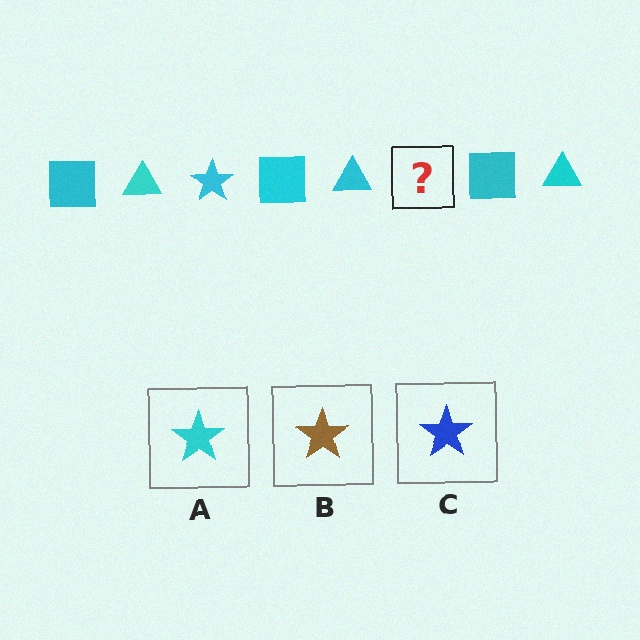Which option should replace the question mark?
Option A.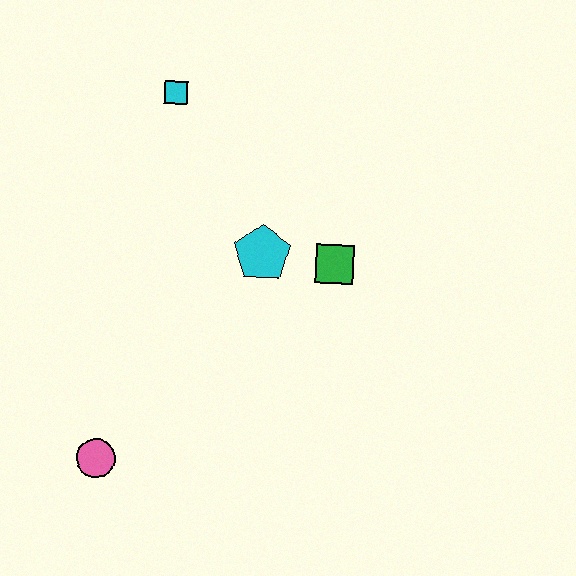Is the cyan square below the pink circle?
No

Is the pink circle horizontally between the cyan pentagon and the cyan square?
No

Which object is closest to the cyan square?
The cyan pentagon is closest to the cyan square.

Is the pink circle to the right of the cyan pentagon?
No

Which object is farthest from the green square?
The pink circle is farthest from the green square.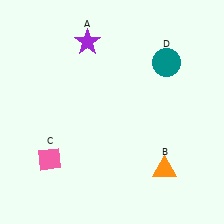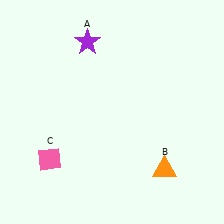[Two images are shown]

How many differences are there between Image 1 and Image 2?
There is 1 difference between the two images.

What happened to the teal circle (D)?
The teal circle (D) was removed in Image 2. It was in the top-right area of Image 1.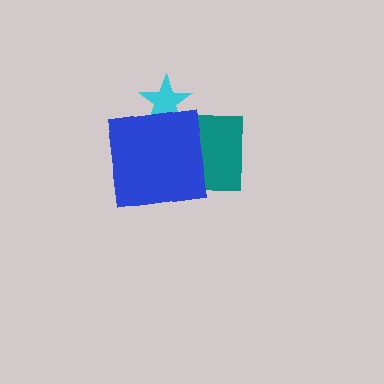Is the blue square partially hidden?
No, no other shape covers it.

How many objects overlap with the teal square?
1 object overlaps with the teal square.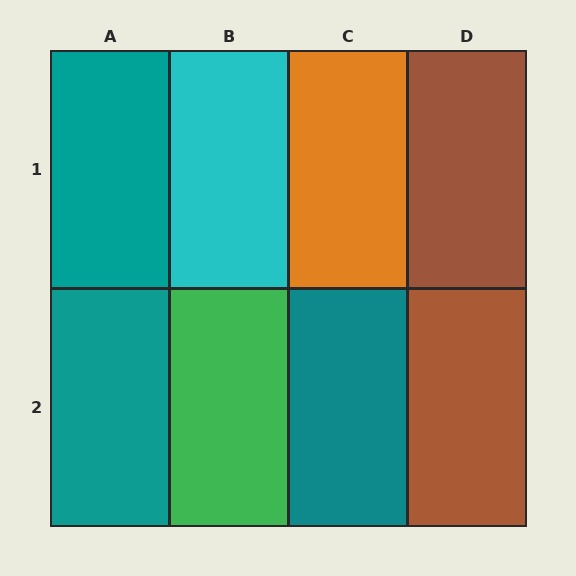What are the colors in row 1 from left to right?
Teal, cyan, orange, brown.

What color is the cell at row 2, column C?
Teal.